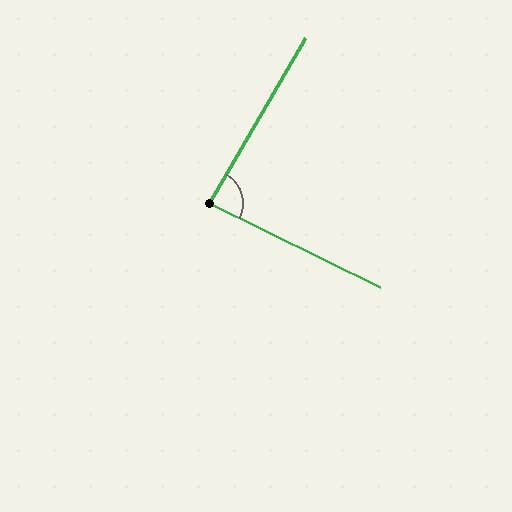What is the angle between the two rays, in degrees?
Approximately 86 degrees.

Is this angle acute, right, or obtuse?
It is approximately a right angle.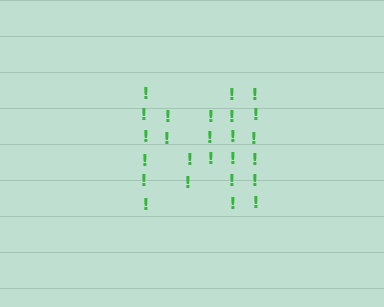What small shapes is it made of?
It is made of small exclamation marks.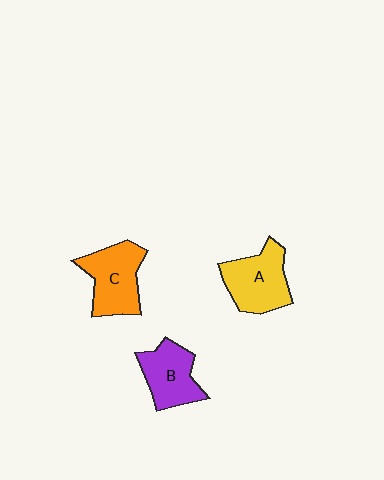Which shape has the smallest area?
Shape B (purple).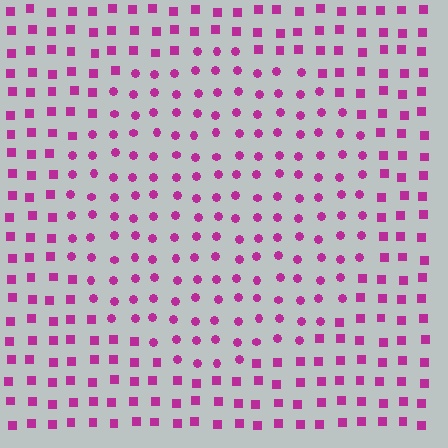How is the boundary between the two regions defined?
The boundary is defined by a change in element shape: circles inside vs. squares outside. All elements share the same color and spacing.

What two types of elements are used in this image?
The image uses circles inside the circle region and squares outside it.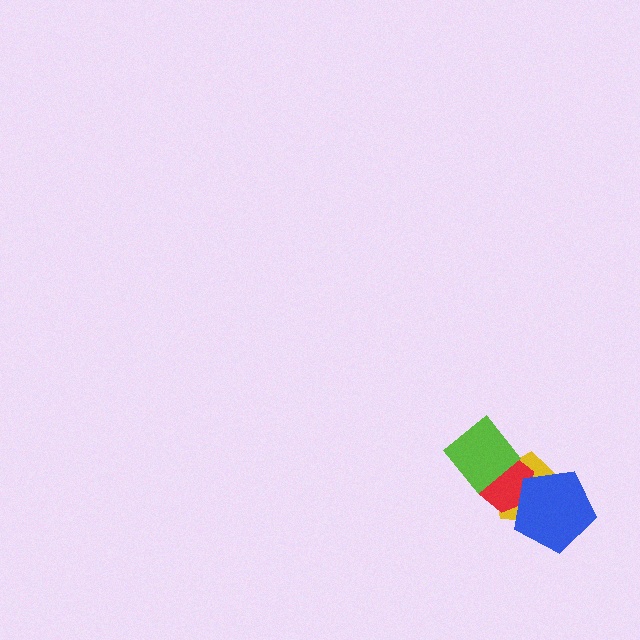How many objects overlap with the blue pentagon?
2 objects overlap with the blue pentagon.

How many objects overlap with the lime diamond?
2 objects overlap with the lime diamond.